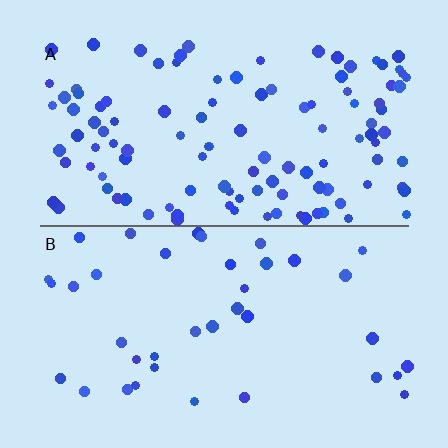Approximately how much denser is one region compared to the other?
Approximately 2.9× — region A over region B.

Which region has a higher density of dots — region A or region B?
A (the top).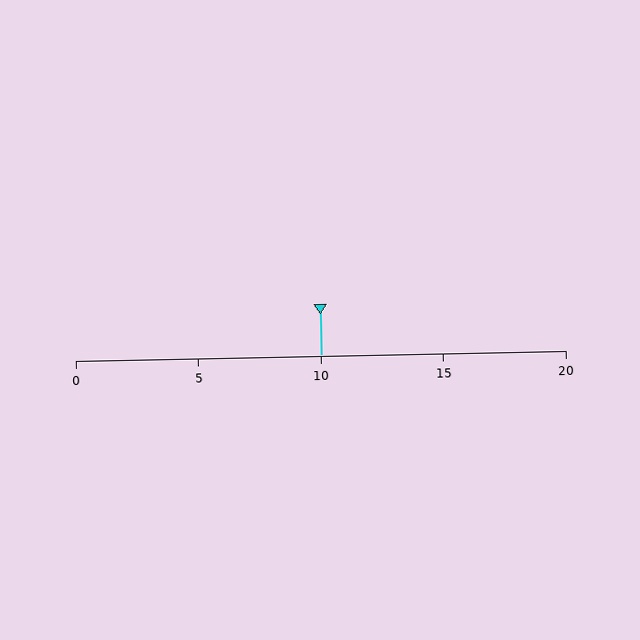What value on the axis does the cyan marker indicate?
The marker indicates approximately 10.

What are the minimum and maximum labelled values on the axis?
The axis runs from 0 to 20.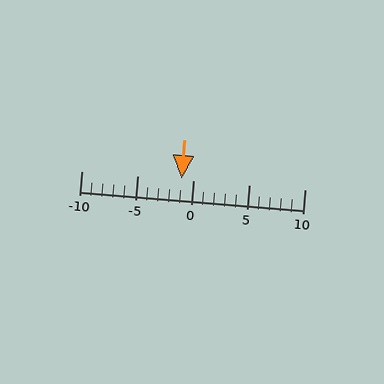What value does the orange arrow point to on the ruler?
The orange arrow points to approximately -1.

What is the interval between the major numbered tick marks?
The major tick marks are spaced 5 units apart.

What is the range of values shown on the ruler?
The ruler shows values from -10 to 10.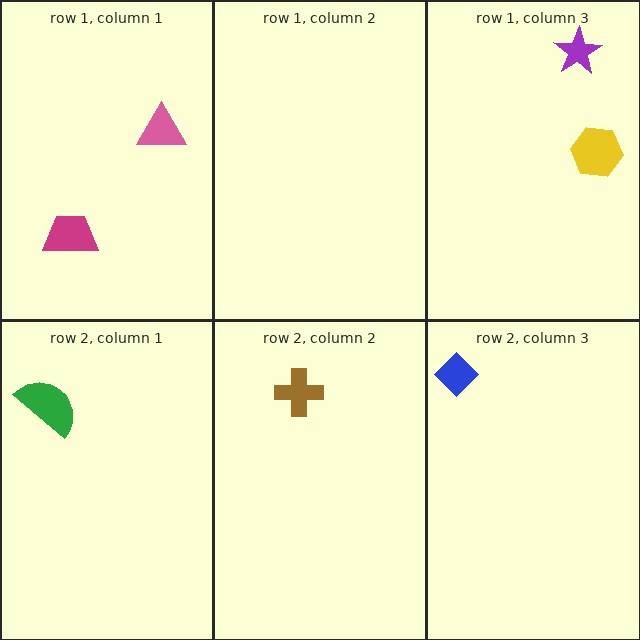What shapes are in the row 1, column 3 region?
The yellow hexagon, the purple star.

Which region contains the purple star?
The row 1, column 3 region.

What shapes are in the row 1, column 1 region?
The magenta trapezoid, the pink triangle.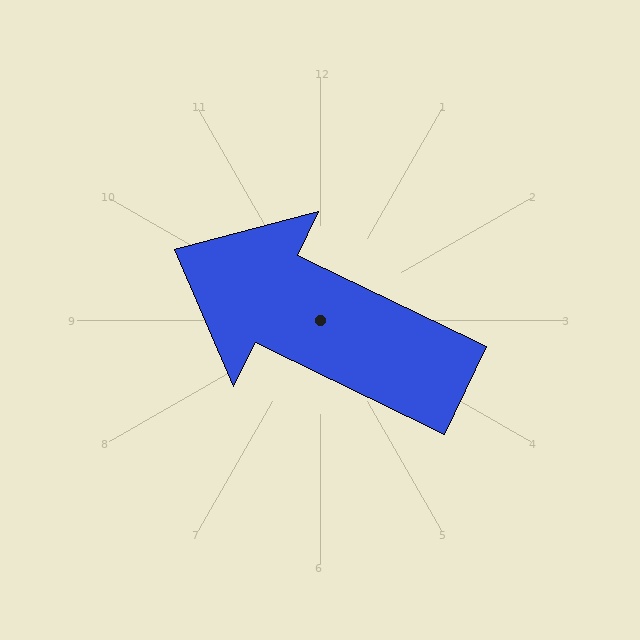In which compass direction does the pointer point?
Northwest.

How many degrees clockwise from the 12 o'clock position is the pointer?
Approximately 296 degrees.